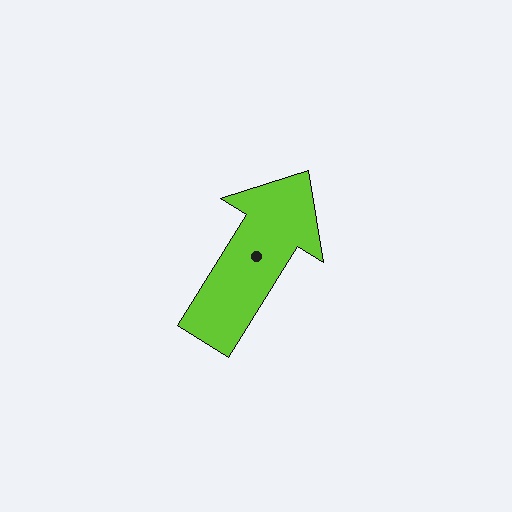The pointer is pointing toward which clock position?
Roughly 1 o'clock.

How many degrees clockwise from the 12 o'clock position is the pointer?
Approximately 32 degrees.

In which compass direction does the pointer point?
Northeast.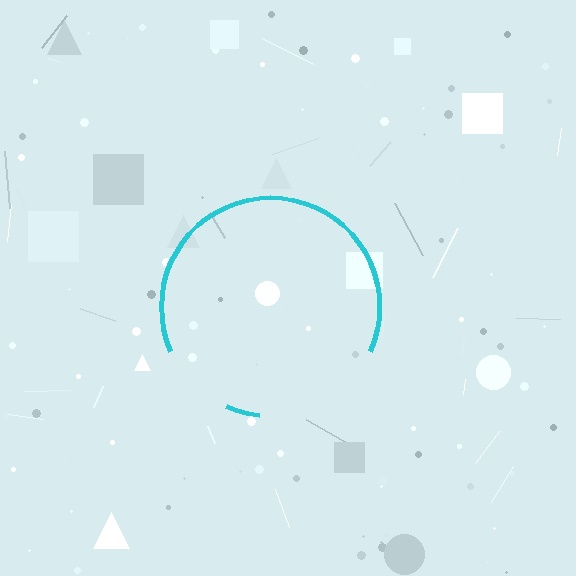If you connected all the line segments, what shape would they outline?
They would outline a circle.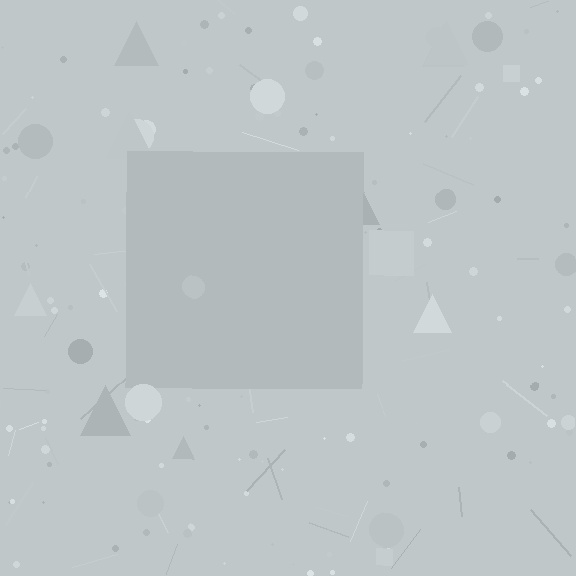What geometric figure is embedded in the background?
A square is embedded in the background.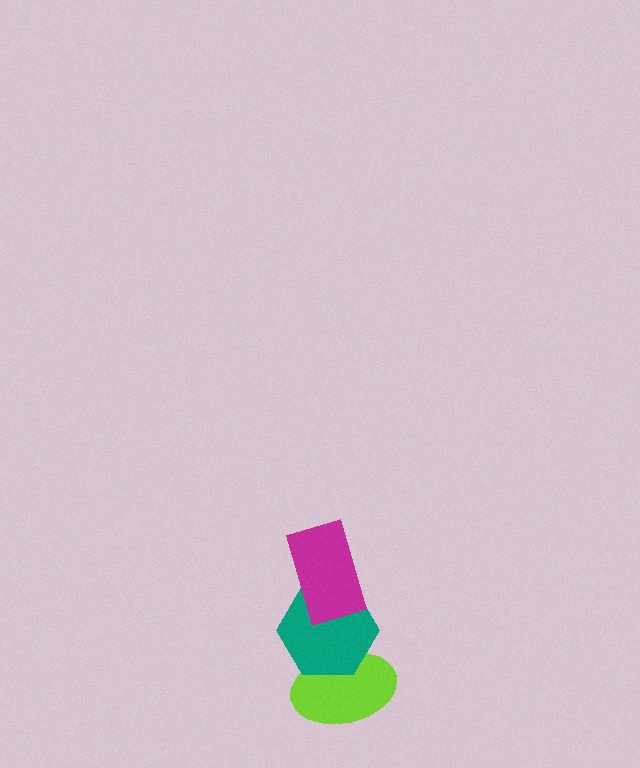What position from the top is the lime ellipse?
The lime ellipse is 3rd from the top.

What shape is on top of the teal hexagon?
The magenta rectangle is on top of the teal hexagon.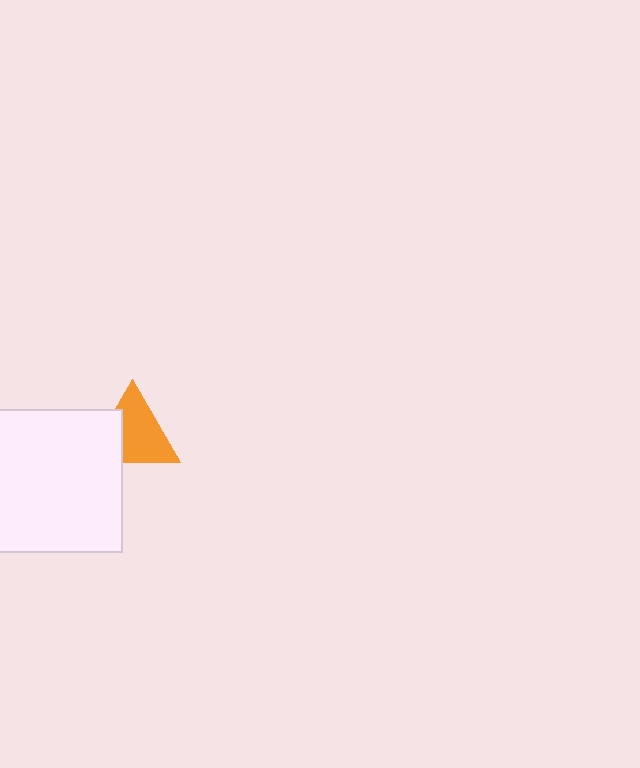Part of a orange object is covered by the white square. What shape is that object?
It is a triangle.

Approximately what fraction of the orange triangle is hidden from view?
Roughly 32% of the orange triangle is hidden behind the white square.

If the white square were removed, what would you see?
You would see the complete orange triangle.